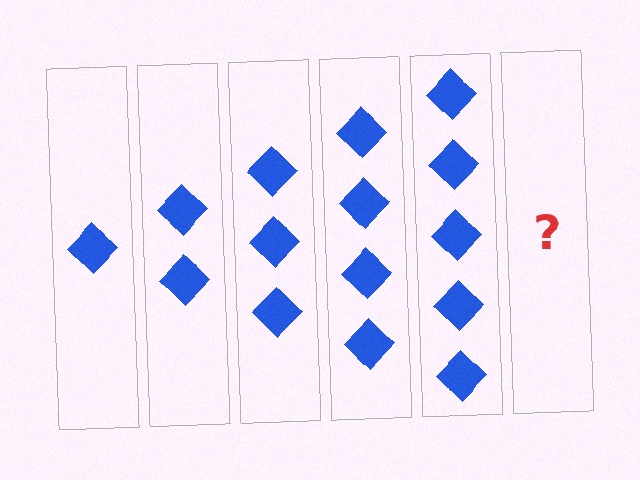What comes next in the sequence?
The next element should be 6 diamonds.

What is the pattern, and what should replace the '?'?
The pattern is that each step adds one more diamond. The '?' should be 6 diamonds.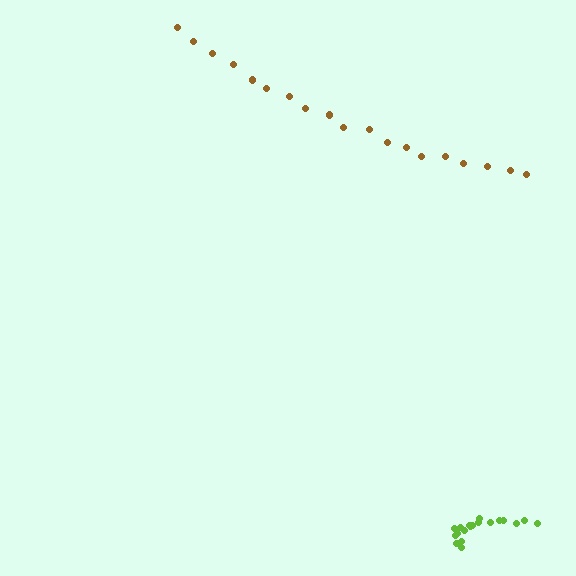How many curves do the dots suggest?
There are 2 distinct paths.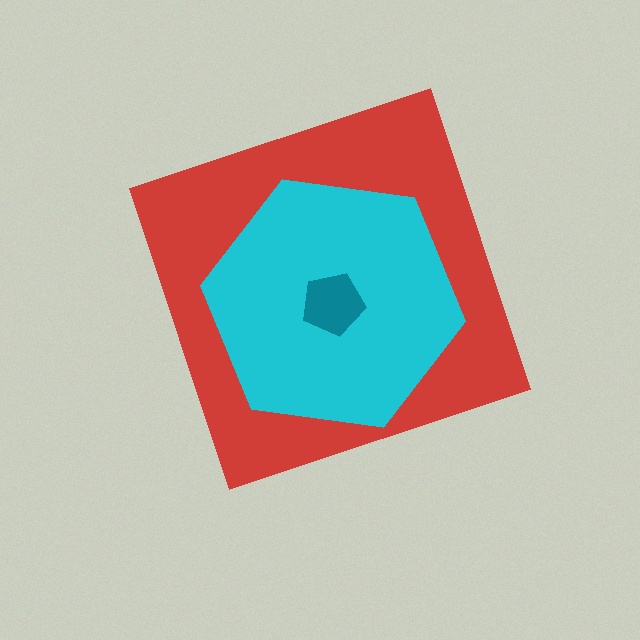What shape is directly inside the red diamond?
The cyan hexagon.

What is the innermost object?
The teal pentagon.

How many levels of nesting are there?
3.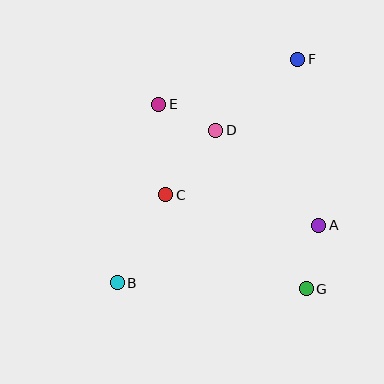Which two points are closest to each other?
Points D and E are closest to each other.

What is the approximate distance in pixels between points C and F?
The distance between C and F is approximately 189 pixels.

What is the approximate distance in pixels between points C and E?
The distance between C and E is approximately 91 pixels.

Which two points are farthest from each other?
Points B and F are farthest from each other.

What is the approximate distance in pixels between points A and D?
The distance between A and D is approximately 140 pixels.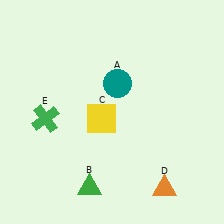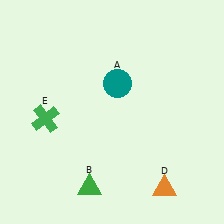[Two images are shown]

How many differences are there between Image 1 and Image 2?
There is 1 difference between the two images.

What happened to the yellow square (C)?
The yellow square (C) was removed in Image 2. It was in the bottom-left area of Image 1.